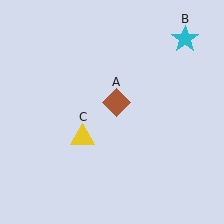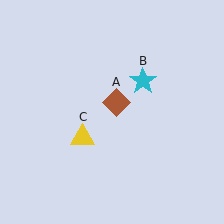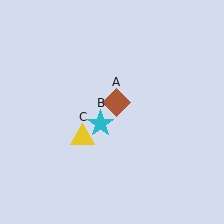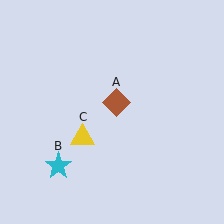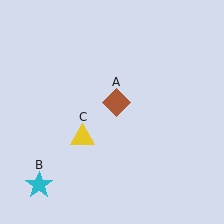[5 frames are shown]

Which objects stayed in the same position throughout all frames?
Brown diamond (object A) and yellow triangle (object C) remained stationary.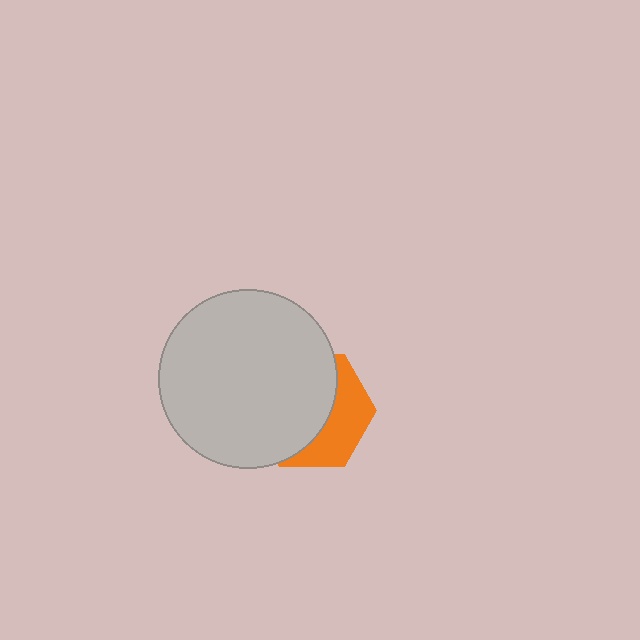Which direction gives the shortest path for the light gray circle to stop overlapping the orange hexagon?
Moving left gives the shortest separation.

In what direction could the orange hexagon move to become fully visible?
The orange hexagon could move right. That would shift it out from behind the light gray circle entirely.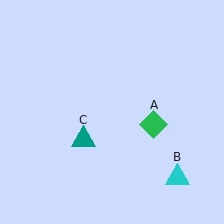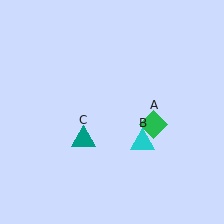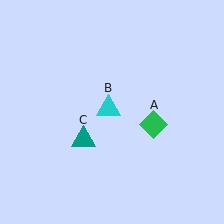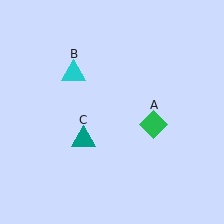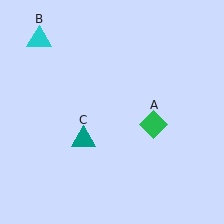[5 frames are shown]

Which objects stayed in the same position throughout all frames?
Green diamond (object A) and teal triangle (object C) remained stationary.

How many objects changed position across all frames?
1 object changed position: cyan triangle (object B).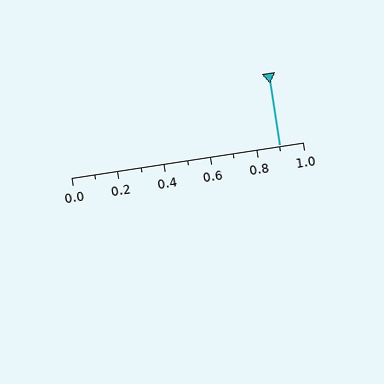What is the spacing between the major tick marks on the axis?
The major ticks are spaced 0.2 apart.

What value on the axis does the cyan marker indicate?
The marker indicates approximately 0.9.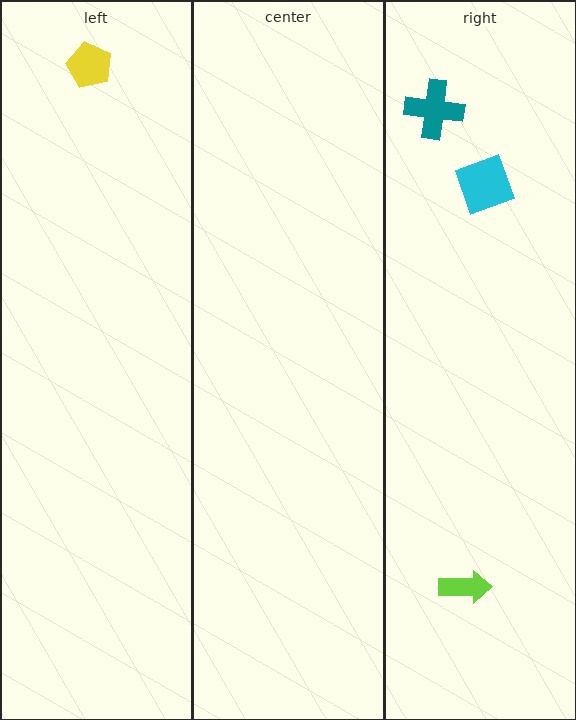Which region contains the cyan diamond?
The right region.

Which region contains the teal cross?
The right region.